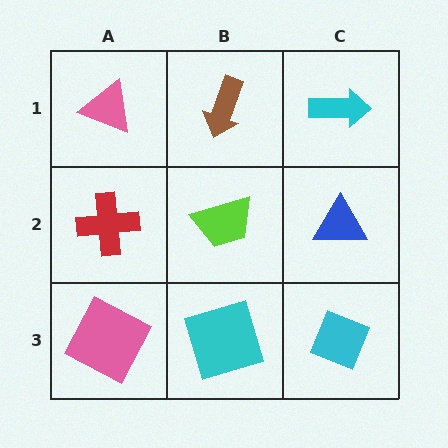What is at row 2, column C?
A blue triangle.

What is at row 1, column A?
A pink triangle.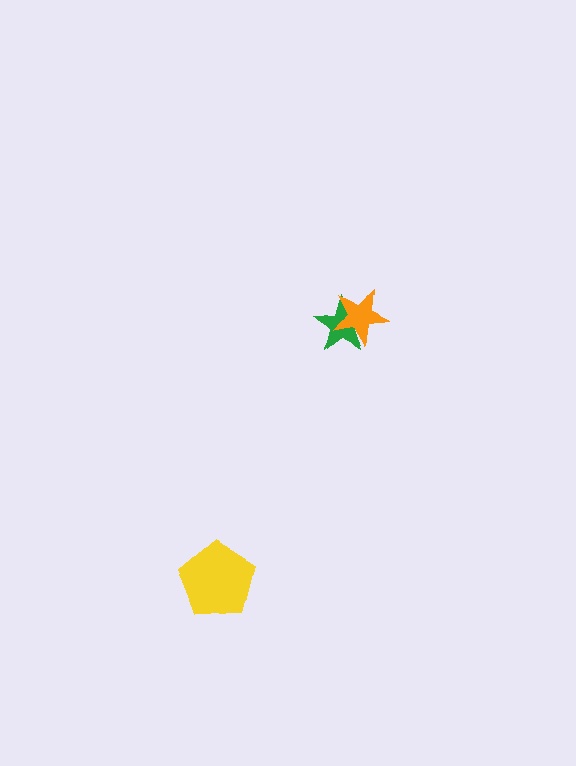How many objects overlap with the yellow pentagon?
0 objects overlap with the yellow pentagon.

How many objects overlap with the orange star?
1 object overlaps with the orange star.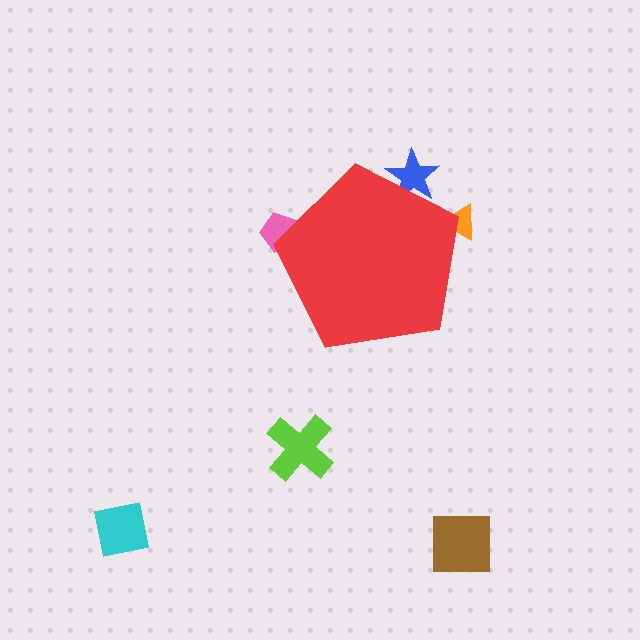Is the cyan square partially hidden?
No, the cyan square is fully visible.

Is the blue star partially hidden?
Yes, the blue star is partially hidden behind the red pentagon.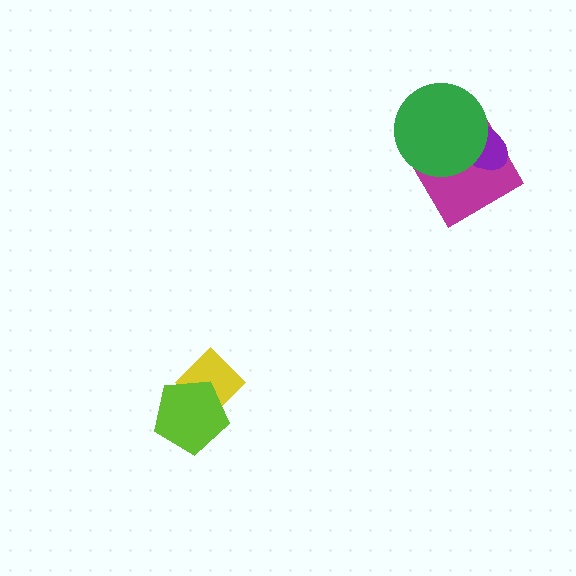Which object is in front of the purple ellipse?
The green circle is in front of the purple ellipse.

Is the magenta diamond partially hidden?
Yes, it is partially covered by another shape.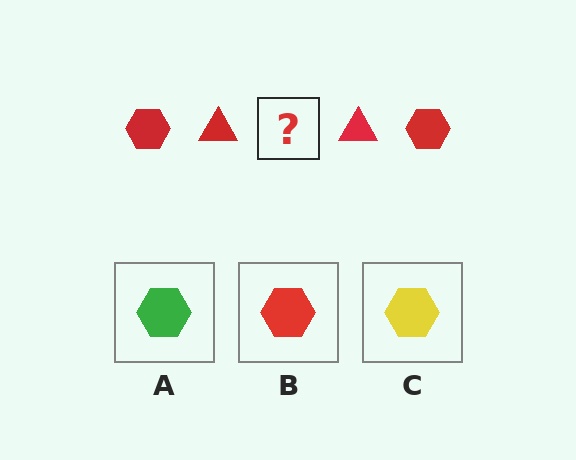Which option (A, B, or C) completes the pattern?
B.